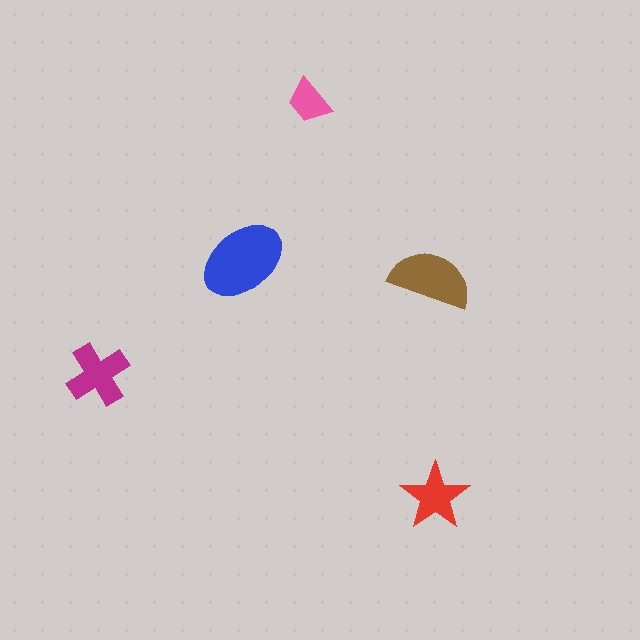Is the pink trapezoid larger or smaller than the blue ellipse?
Smaller.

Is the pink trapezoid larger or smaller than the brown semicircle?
Smaller.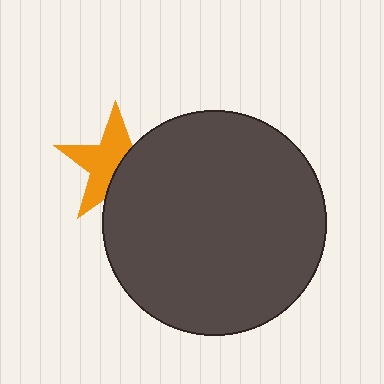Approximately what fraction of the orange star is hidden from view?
Roughly 42% of the orange star is hidden behind the dark gray circle.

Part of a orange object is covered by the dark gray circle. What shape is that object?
It is a star.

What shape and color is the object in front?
The object in front is a dark gray circle.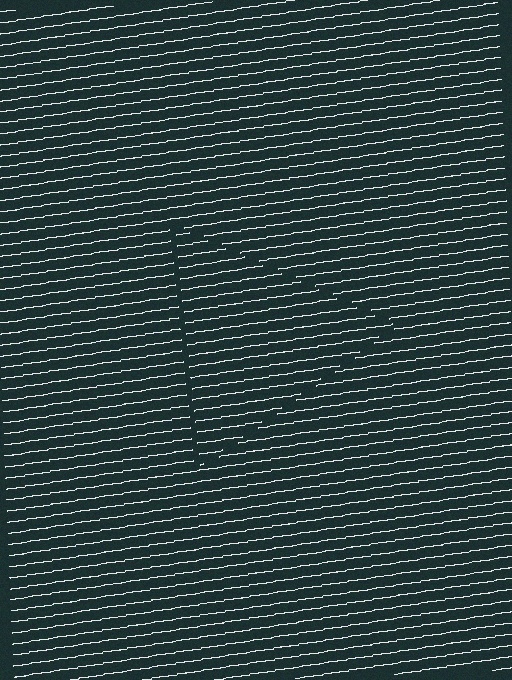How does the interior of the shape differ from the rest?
The interior of the shape contains the same grating, shifted by half a period — the contour is defined by the phase discontinuity where line-ends from the inner and outer gratings abut.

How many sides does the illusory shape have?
3 sides — the line-ends trace a triangle.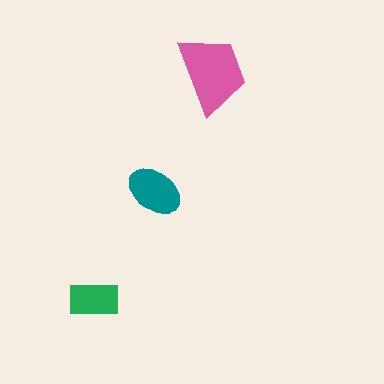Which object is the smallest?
The green rectangle.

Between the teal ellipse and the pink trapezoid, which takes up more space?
The pink trapezoid.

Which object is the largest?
The pink trapezoid.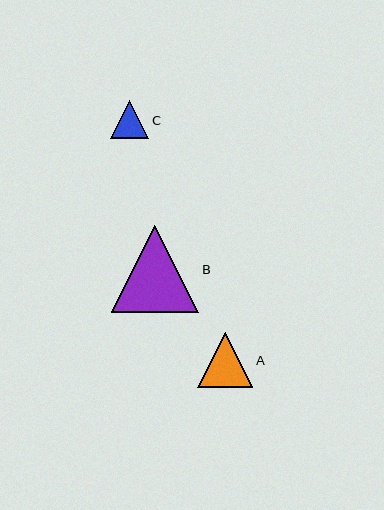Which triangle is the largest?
Triangle B is the largest with a size of approximately 87 pixels.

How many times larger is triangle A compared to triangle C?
Triangle A is approximately 1.4 times the size of triangle C.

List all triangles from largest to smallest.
From largest to smallest: B, A, C.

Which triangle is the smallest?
Triangle C is the smallest with a size of approximately 38 pixels.